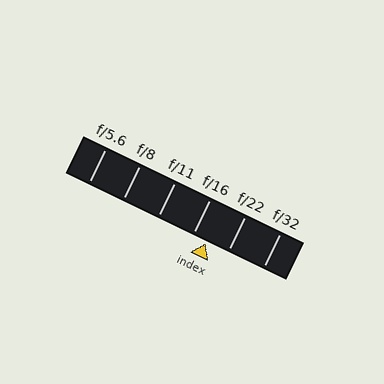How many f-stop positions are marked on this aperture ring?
There are 6 f-stop positions marked.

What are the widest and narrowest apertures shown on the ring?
The widest aperture shown is f/5.6 and the narrowest is f/32.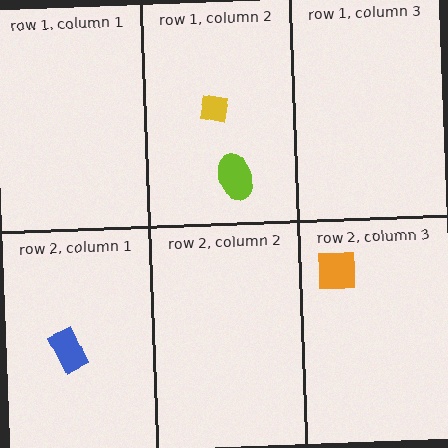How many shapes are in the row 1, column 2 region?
2.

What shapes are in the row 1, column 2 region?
The yellow square, the lime ellipse.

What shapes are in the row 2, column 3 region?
The orange square.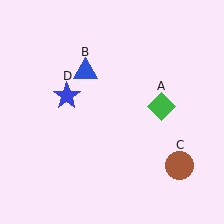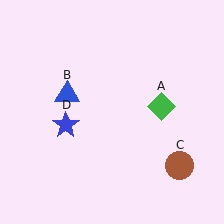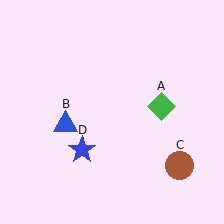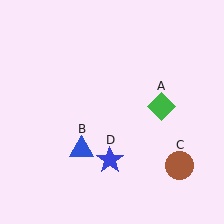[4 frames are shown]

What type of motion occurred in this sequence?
The blue triangle (object B), blue star (object D) rotated counterclockwise around the center of the scene.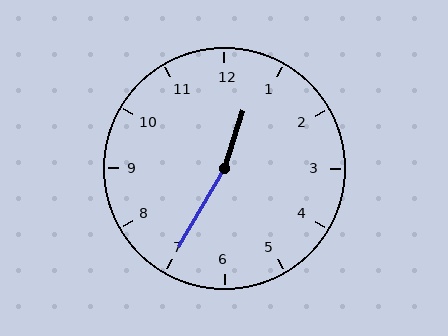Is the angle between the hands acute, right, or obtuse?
It is obtuse.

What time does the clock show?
12:35.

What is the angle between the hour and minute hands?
Approximately 168 degrees.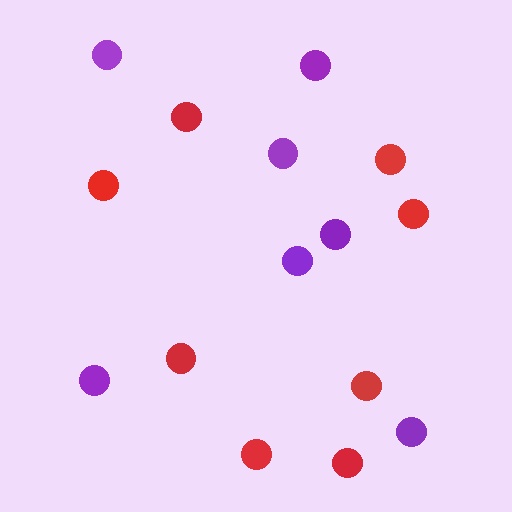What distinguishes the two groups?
There are 2 groups: one group of purple circles (7) and one group of red circles (8).